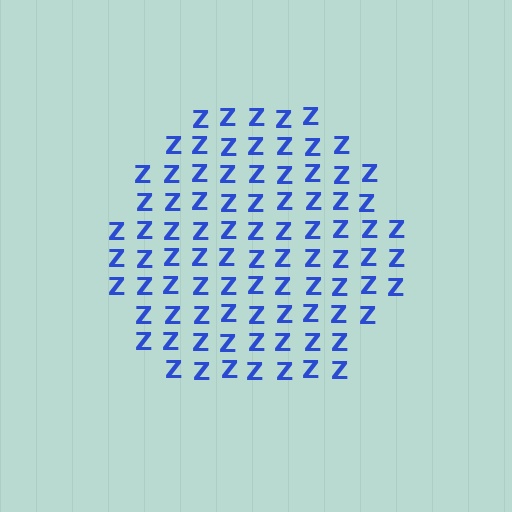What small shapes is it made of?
It is made of small letter Z's.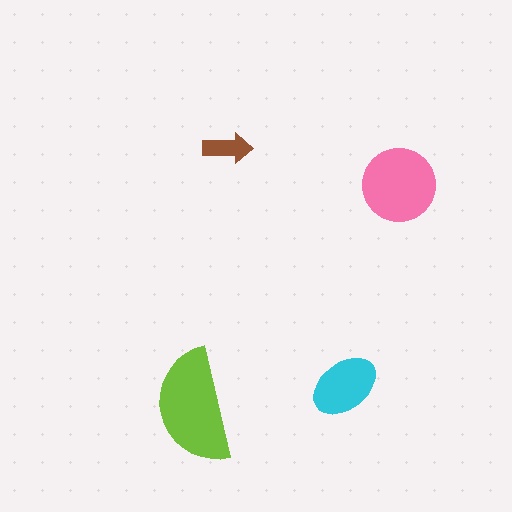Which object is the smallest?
The brown arrow.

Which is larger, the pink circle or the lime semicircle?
The lime semicircle.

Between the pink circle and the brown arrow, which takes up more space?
The pink circle.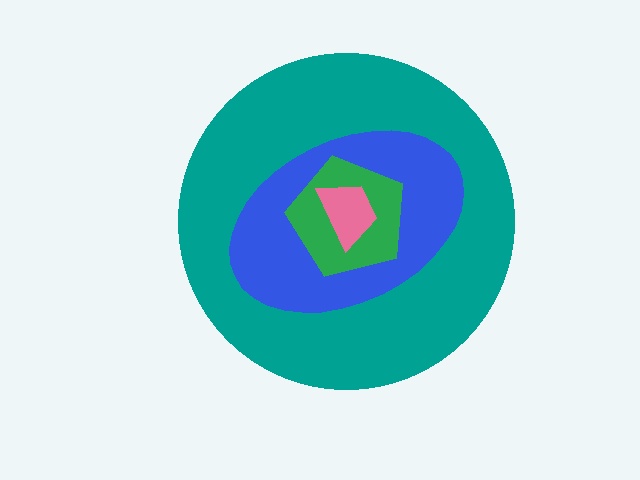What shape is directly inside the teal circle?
The blue ellipse.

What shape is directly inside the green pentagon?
The pink trapezoid.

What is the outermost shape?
The teal circle.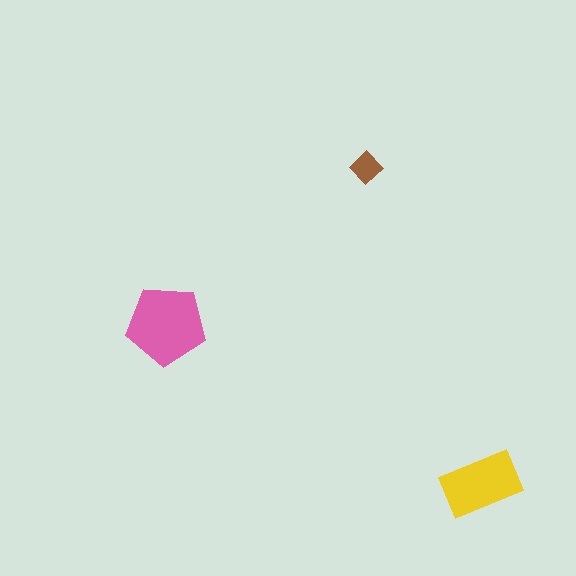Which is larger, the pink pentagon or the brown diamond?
The pink pentagon.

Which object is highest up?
The brown diamond is topmost.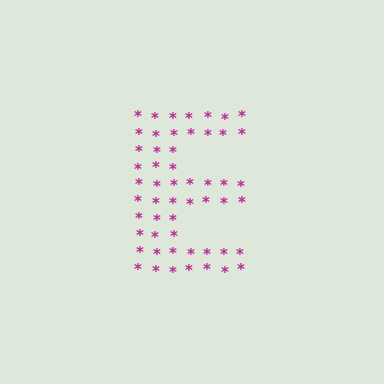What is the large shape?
The large shape is the letter E.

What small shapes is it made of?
It is made of small asterisks.